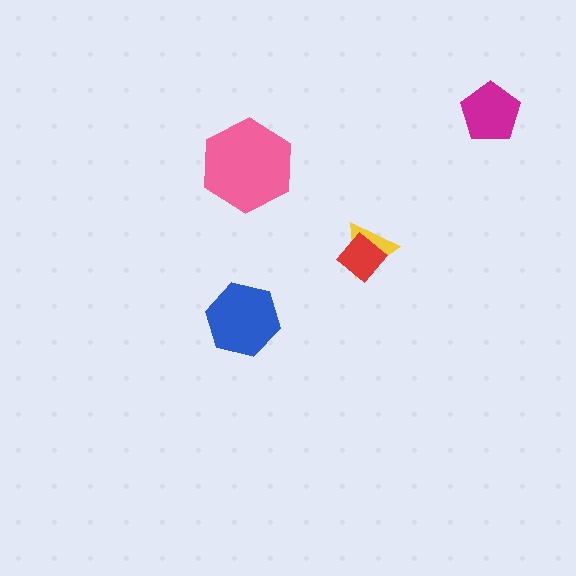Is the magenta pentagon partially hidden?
No, no other shape covers it.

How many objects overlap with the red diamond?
1 object overlaps with the red diamond.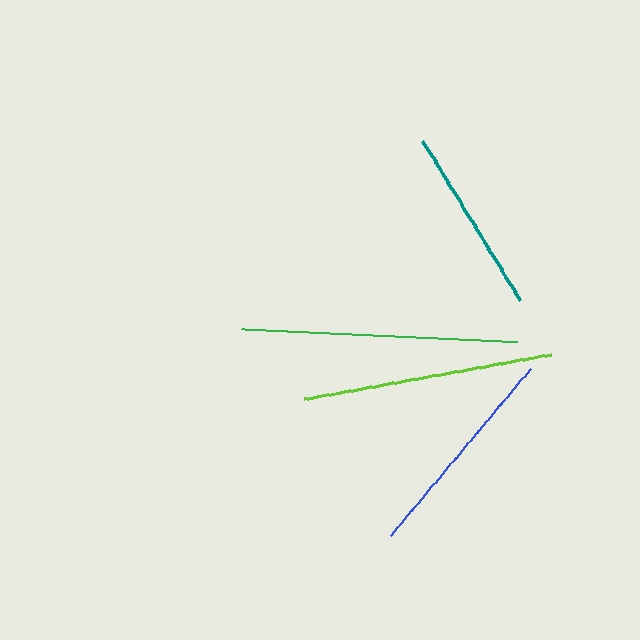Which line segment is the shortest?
The teal line is the shortest at approximately 187 pixels.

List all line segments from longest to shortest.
From longest to shortest: green, lime, blue, teal.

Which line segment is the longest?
The green line is the longest at approximately 275 pixels.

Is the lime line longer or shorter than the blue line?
The lime line is longer than the blue line.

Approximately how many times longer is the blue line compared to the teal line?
The blue line is approximately 1.2 times the length of the teal line.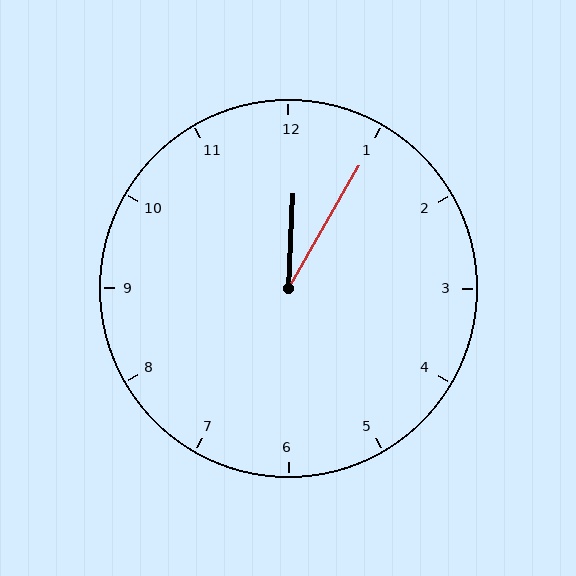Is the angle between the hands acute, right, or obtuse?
It is acute.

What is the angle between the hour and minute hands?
Approximately 28 degrees.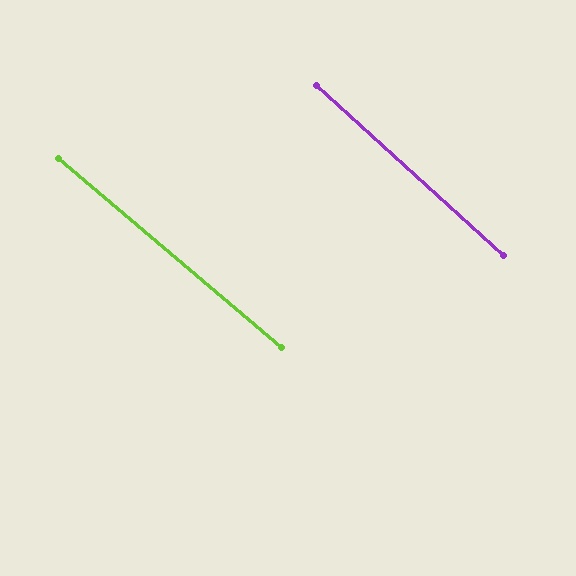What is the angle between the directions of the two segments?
Approximately 2 degrees.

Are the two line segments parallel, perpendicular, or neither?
Parallel — their directions differ by only 1.9°.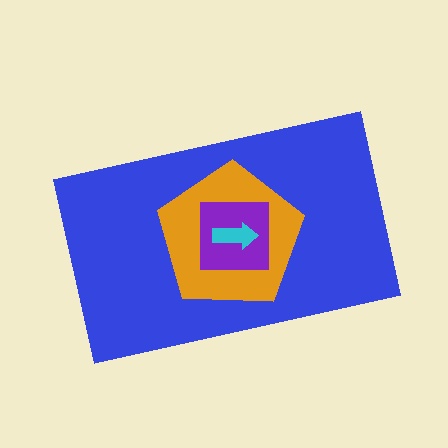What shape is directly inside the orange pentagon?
The purple square.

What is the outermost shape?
The blue rectangle.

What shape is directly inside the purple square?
The cyan arrow.